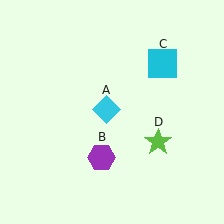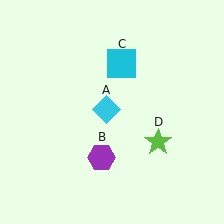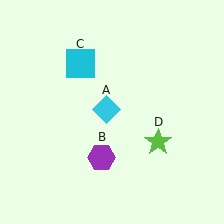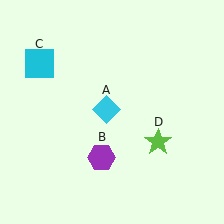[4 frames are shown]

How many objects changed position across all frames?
1 object changed position: cyan square (object C).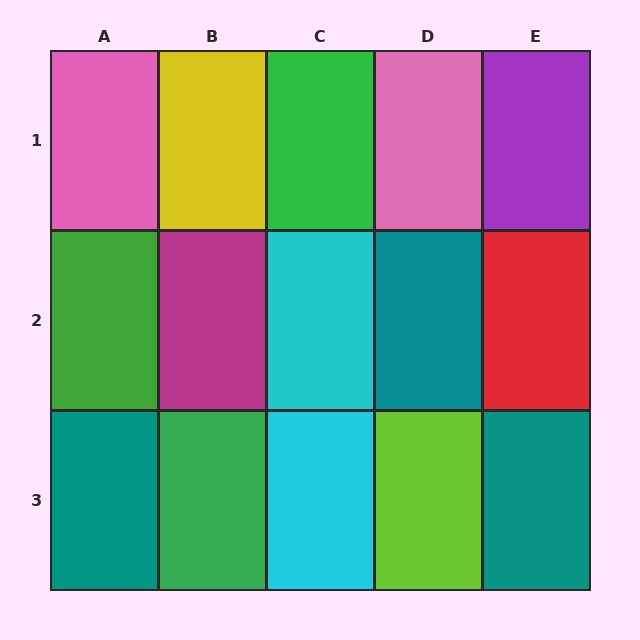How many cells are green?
3 cells are green.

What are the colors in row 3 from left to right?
Teal, green, cyan, lime, teal.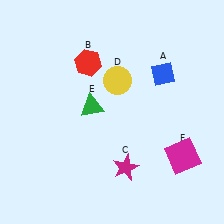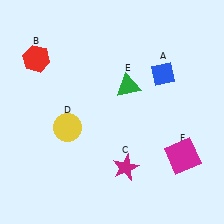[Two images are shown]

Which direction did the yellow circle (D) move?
The yellow circle (D) moved left.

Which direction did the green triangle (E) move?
The green triangle (E) moved right.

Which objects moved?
The objects that moved are: the red hexagon (B), the yellow circle (D), the green triangle (E).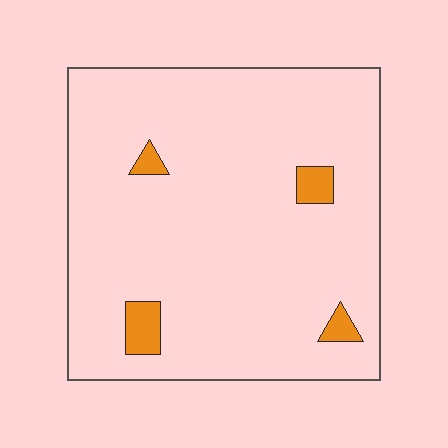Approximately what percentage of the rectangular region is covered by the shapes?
Approximately 5%.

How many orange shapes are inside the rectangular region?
4.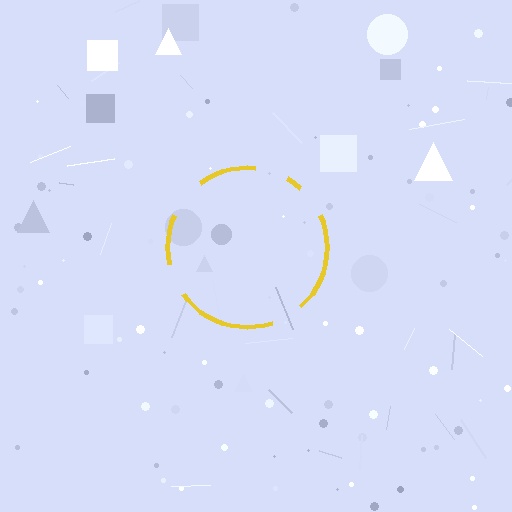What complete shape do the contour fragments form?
The contour fragments form a circle.